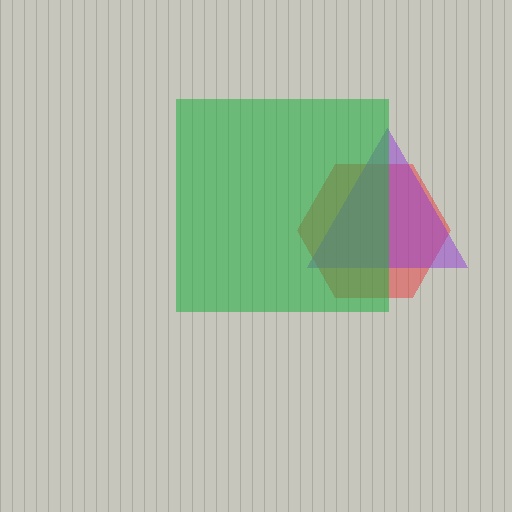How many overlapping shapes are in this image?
There are 3 overlapping shapes in the image.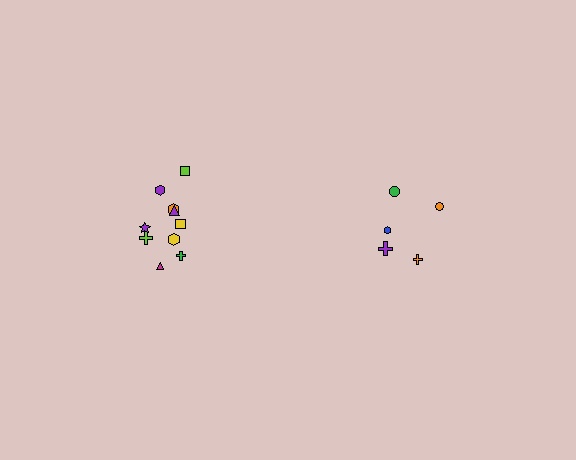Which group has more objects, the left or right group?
The left group.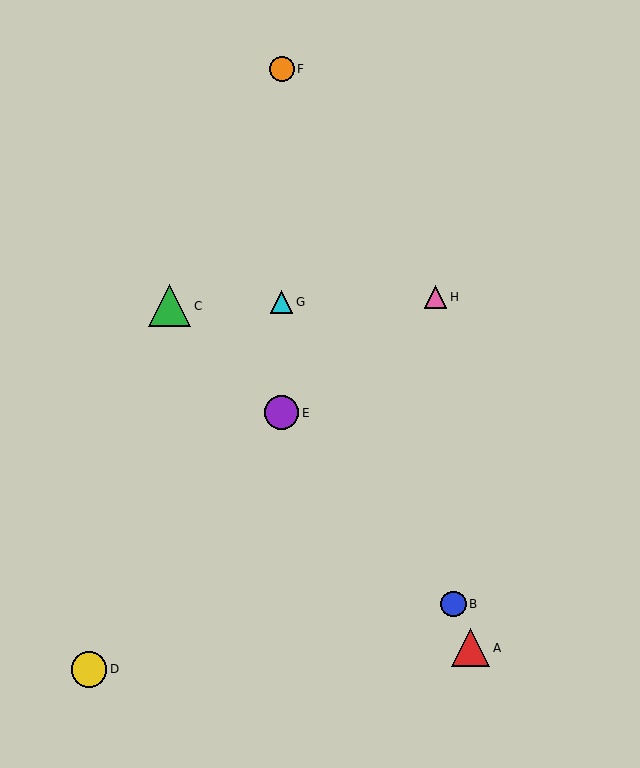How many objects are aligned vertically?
3 objects (E, F, G) are aligned vertically.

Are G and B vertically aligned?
No, G is at x≈282 and B is at x≈454.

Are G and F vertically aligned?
Yes, both are at x≈282.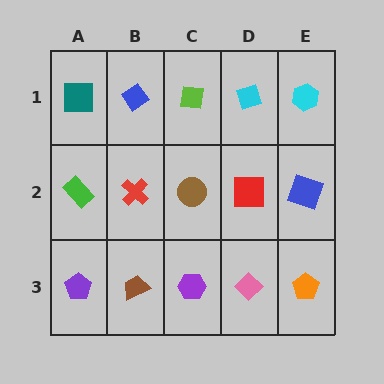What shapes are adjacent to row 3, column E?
A blue square (row 2, column E), a pink diamond (row 3, column D).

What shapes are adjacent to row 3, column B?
A red cross (row 2, column B), a purple pentagon (row 3, column A), a purple hexagon (row 3, column C).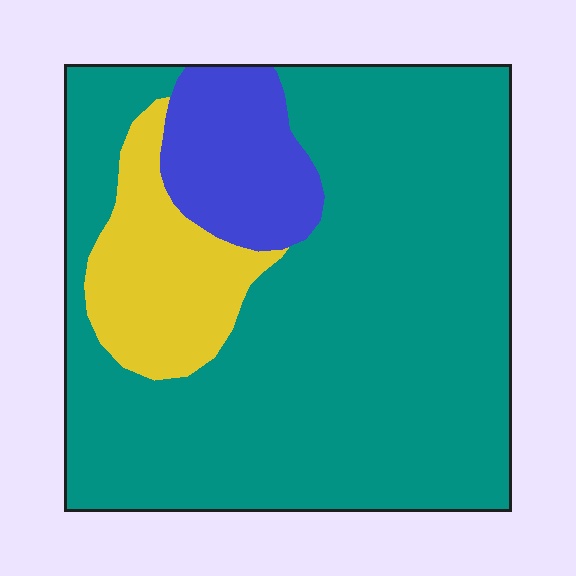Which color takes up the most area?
Teal, at roughly 75%.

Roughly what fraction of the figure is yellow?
Yellow takes up less than a quarter of the figure.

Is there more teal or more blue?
Teal.